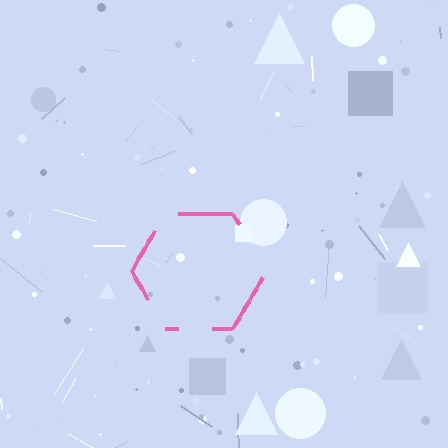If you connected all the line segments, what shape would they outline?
They would outline a hexagon.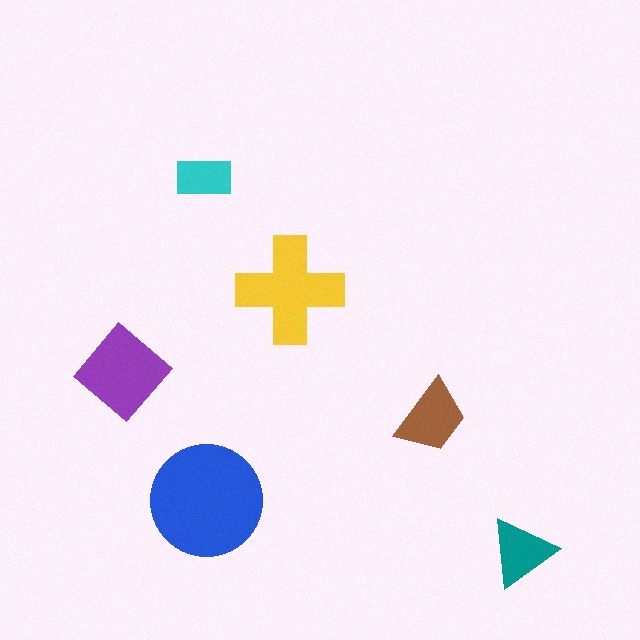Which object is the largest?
The blue circle.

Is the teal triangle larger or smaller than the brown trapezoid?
Smaller.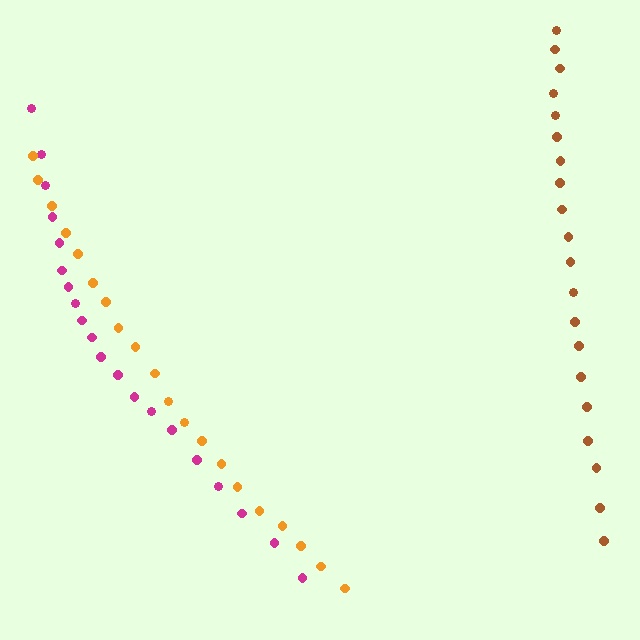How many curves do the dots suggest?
There are 3 distinct paths.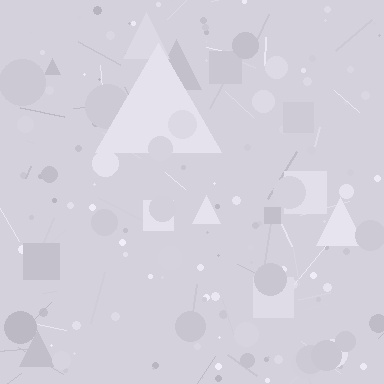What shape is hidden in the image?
A triangle is hidden in the image.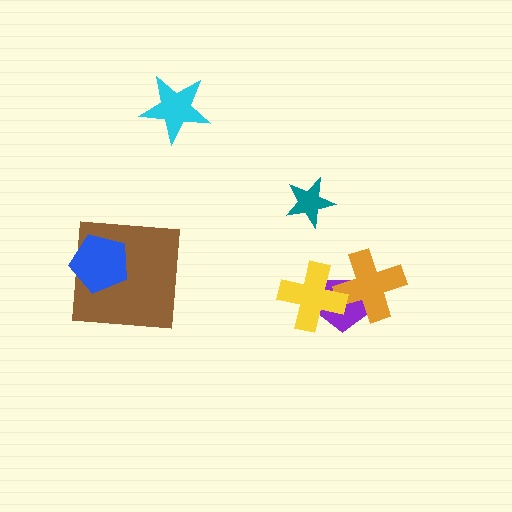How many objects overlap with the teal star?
0 objects overlap with the teal star.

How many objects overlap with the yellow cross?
2 objects overlap with the yellow cross.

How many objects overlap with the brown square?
1 object overlaps with the brown square.